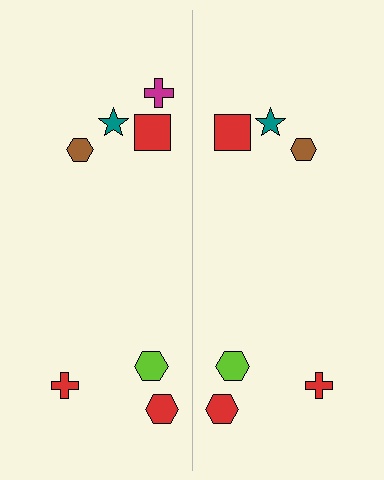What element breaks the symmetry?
A magenta cross is missing from the right side.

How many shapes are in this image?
There are 13 shapes in this image.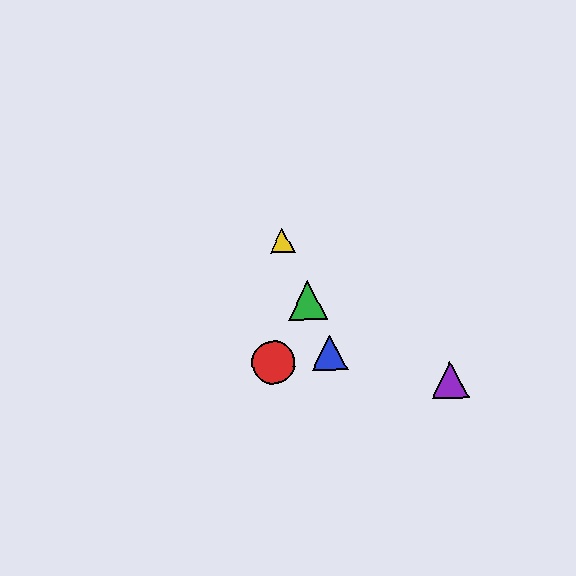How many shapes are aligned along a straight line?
3 shapes (the blue triangle, the green triangle, the yellow triangle) are aligned along a straight line.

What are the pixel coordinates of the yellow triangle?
The yellow triangle is at (282, 241).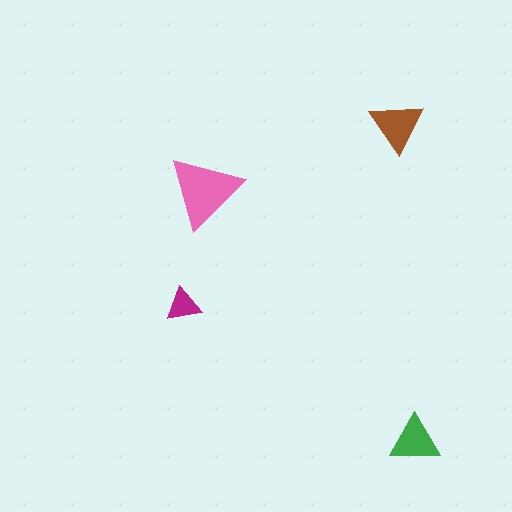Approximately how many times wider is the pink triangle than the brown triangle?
About 1.5 times wider.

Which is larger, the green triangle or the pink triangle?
The pink one.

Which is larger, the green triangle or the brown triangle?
The brown one.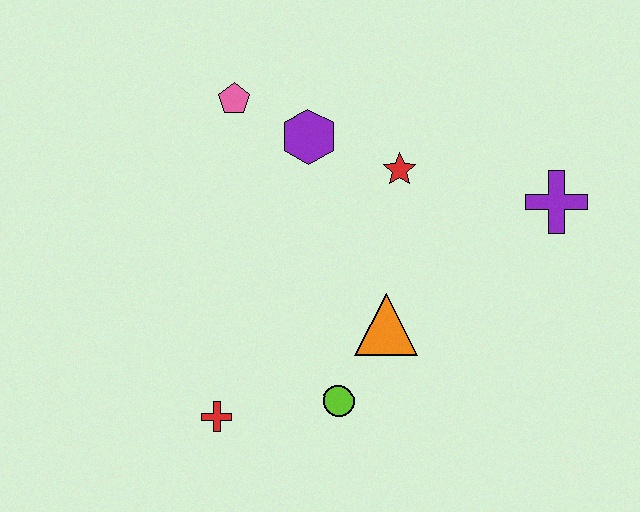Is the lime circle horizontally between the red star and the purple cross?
No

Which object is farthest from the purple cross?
The red cross is farthest from the purple cross.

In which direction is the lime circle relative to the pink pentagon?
The lime circle is below the pink pentagon.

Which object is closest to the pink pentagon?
The purple hexagon is closest to the pink pentagon.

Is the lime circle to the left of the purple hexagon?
No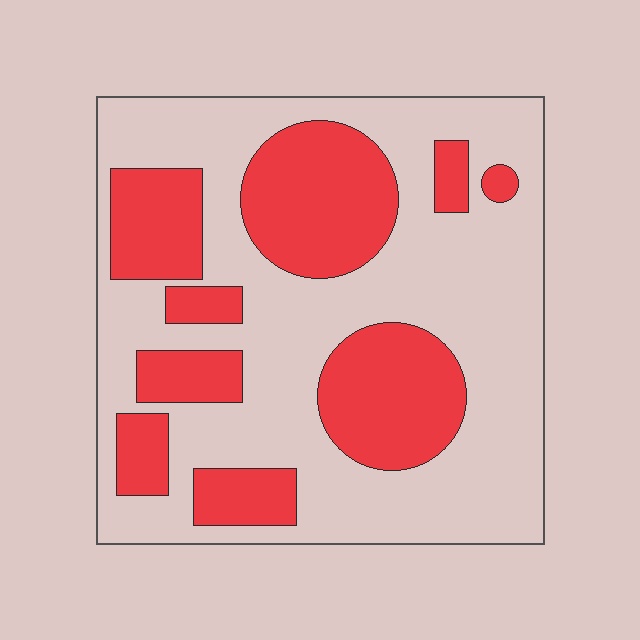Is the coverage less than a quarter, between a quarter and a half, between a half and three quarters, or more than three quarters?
Between a quarter and a half.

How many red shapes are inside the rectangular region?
9.